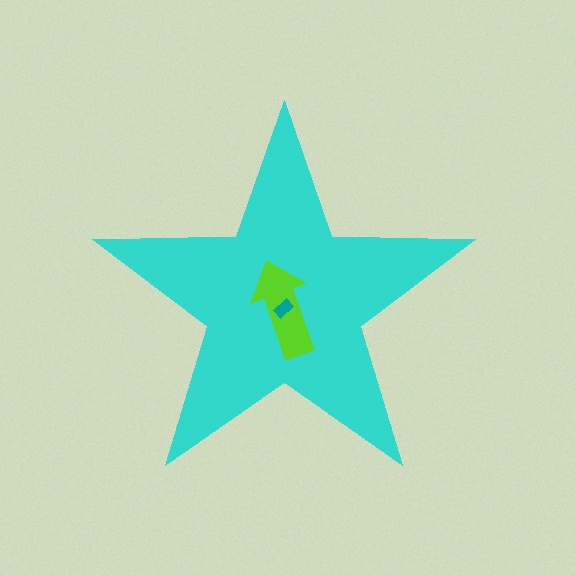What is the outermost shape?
The cyan star.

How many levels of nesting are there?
3.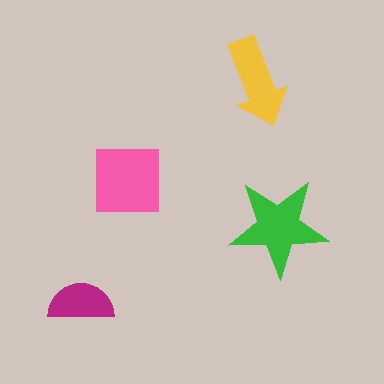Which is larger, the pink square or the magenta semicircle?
The pink square.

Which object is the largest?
The pink square.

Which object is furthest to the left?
The magenta semicircle is leftmost.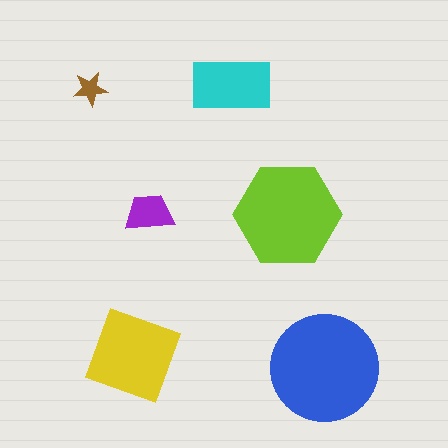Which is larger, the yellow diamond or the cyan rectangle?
The yellow diamond.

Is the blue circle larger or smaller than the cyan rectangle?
Larger.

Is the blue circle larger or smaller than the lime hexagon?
Larger.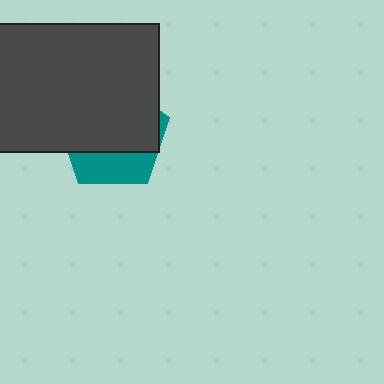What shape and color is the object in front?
The object in front is a dark gray rectangle.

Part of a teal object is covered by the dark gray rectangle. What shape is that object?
It is a pentagon.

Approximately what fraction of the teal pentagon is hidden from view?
Roughly 69% of the teal pentagon is hidden behind the dark gray rectangle.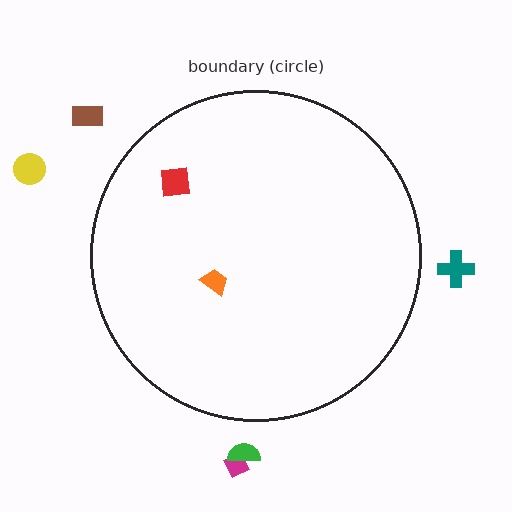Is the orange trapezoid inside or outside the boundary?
Inside.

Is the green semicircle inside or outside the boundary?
Outside.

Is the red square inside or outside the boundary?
Inside.